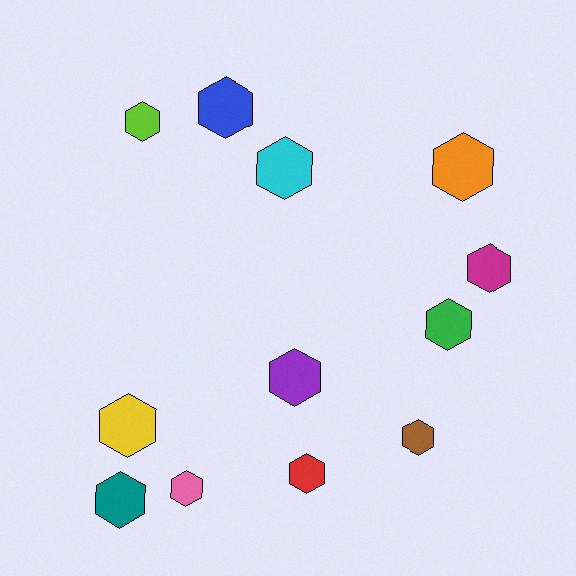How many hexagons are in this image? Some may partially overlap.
There are 12 hexagons.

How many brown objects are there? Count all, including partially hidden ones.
There is 1 brown object.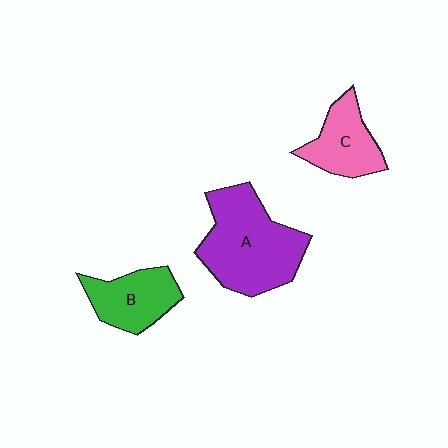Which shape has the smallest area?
Shape C (pink).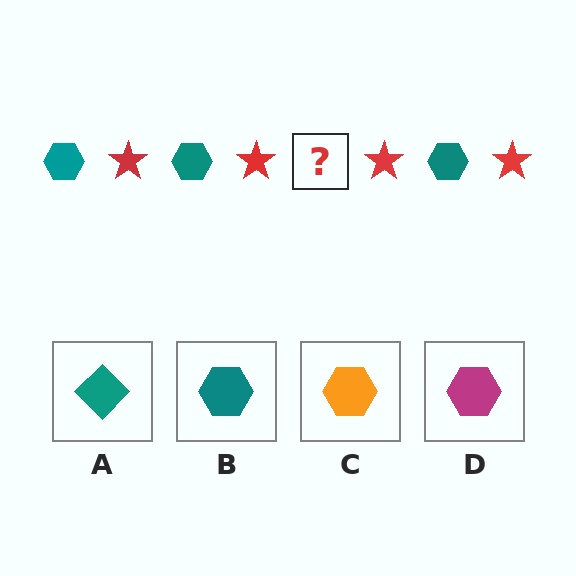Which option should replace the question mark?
Option B.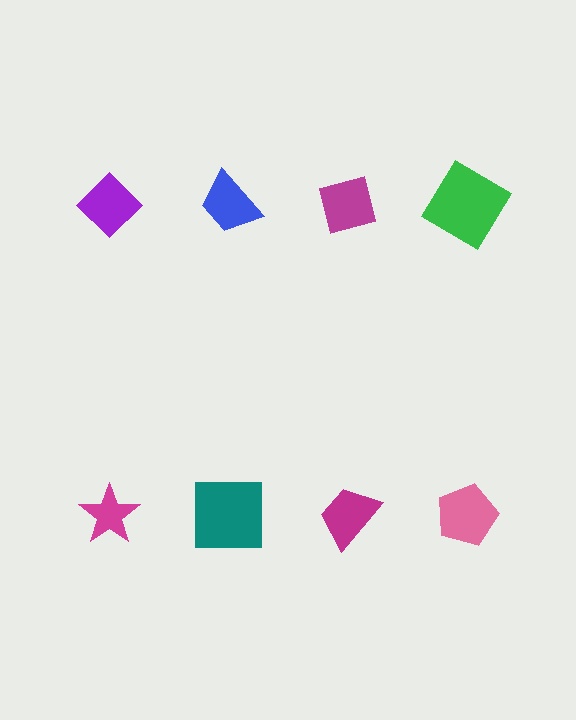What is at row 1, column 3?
A magenta square.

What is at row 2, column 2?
A teal square.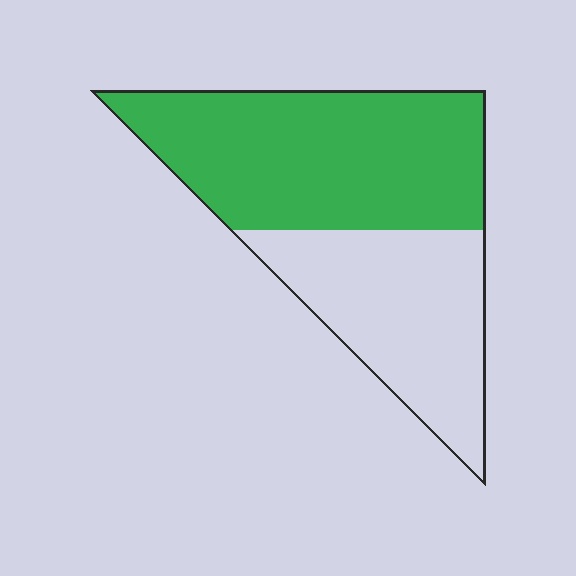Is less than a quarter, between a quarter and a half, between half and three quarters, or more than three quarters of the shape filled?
Between half and three quarters.